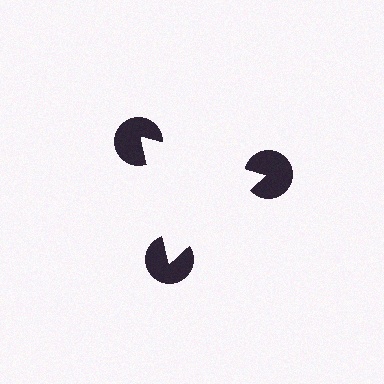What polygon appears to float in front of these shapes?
An illusory triangle — its edges are inferred from the aligned wedge cuts in the pac-man discs, not physically drawn.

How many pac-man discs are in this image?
There are 3 — one at each vertex of the illusory triangle.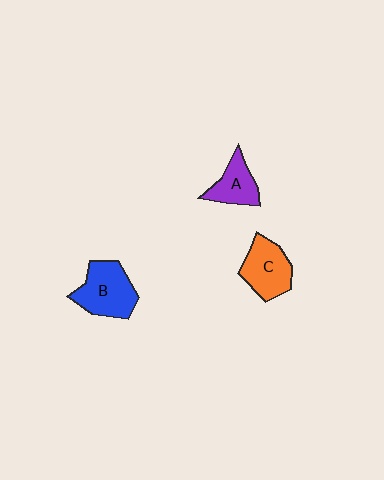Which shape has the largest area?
Shape B (blue).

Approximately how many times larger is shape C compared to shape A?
Approximately 1.3 times.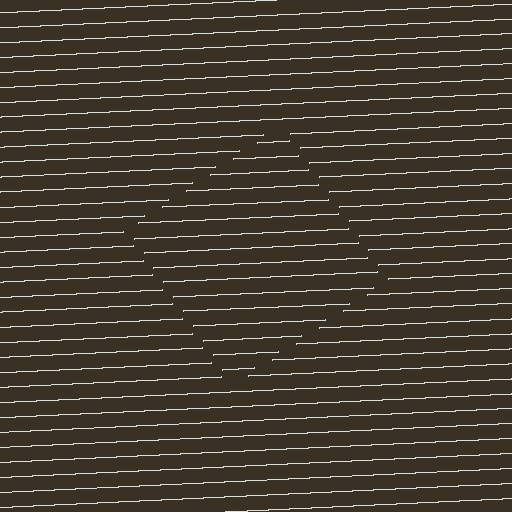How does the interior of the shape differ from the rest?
The interior of the shape contains the same grating, shifted by half a period — the contour is defined by the phase discontinuity where line-ends from the inner and outer gratings abut.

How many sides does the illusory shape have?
4 sides — the line-ends trace a square.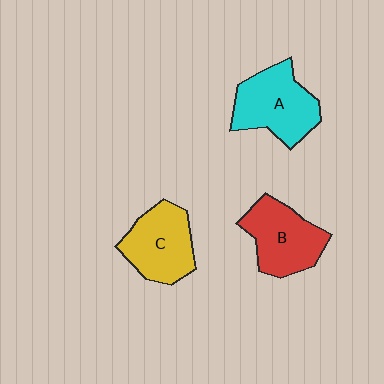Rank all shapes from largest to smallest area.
From largest to smallest: A (cyan), B (red), C (yellow).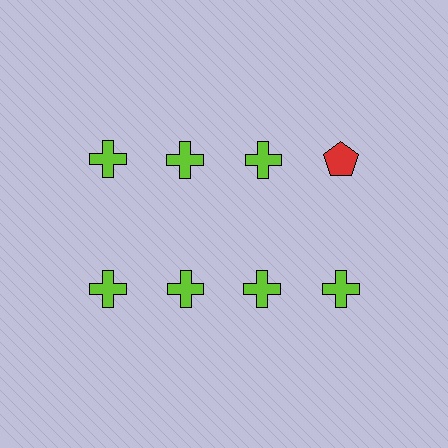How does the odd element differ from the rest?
It differs in both color (red instead of lime) and shape (pentagon instead of cross).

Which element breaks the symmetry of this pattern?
The red pentagon in the top row, second from right column breaks the symmetry. All other shapes are lime crosses.